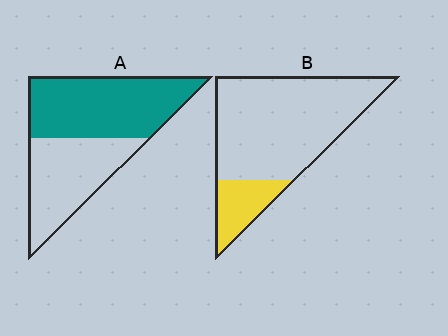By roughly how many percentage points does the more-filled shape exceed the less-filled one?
By roughly 35 percentage points (A over B).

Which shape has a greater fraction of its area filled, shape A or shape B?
Shape A.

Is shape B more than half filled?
No.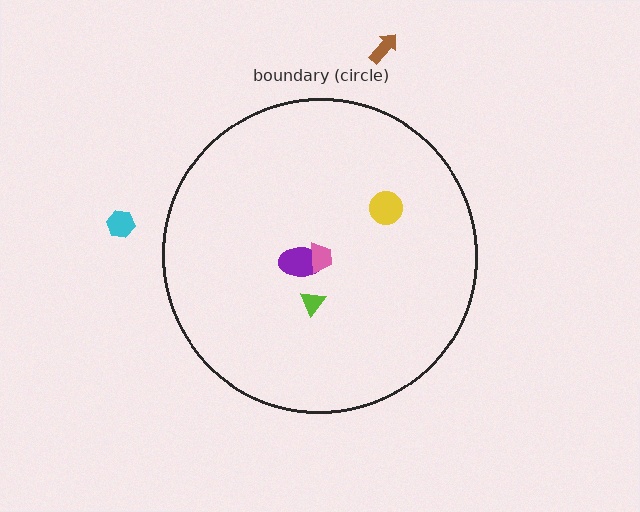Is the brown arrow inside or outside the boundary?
Outside.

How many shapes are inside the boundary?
4 inside, 2 outside.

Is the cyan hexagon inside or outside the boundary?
Outside.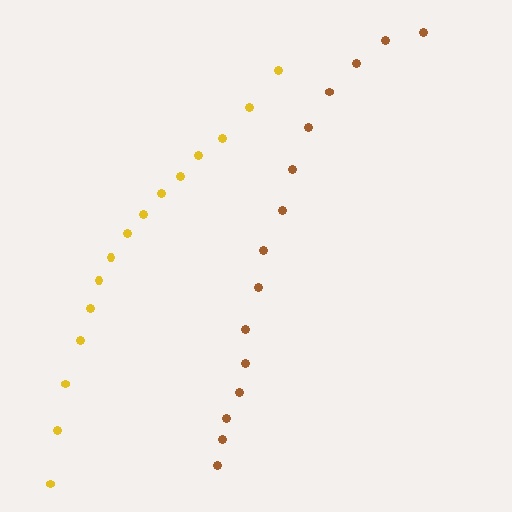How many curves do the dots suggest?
There are 2 distinct paths.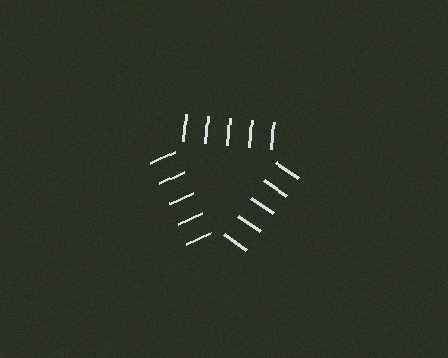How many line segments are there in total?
15 — 5 along each of the 3 edges.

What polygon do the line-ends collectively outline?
An illusory triangle — the line segments terminate on its edges but no continuous stroke is drawn.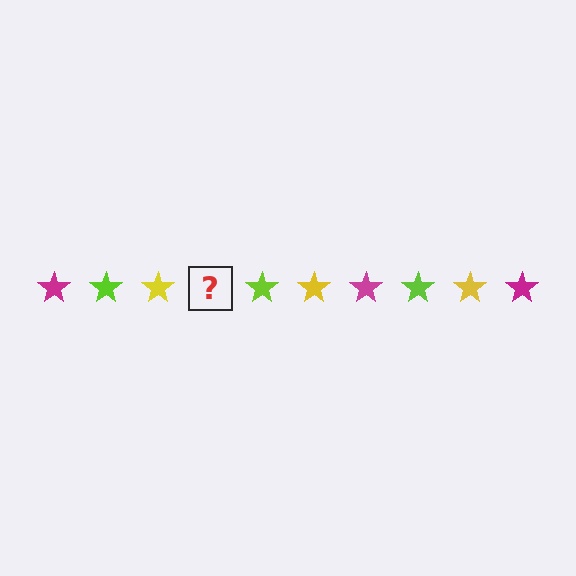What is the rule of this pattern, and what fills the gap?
The rule is that the pattern cycles through magenta, lime, yellow stars. The gap should be filled with a magenta star.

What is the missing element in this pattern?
The missing element is a magenta star.